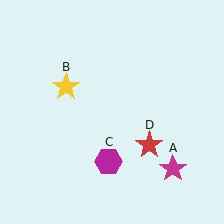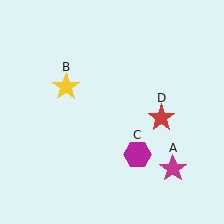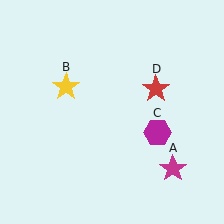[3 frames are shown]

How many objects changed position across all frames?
2 objects changed position: magenta hexagon (object C), red star (object D).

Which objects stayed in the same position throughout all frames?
Magenta star (object A) and yellow star (object B) remained stationary.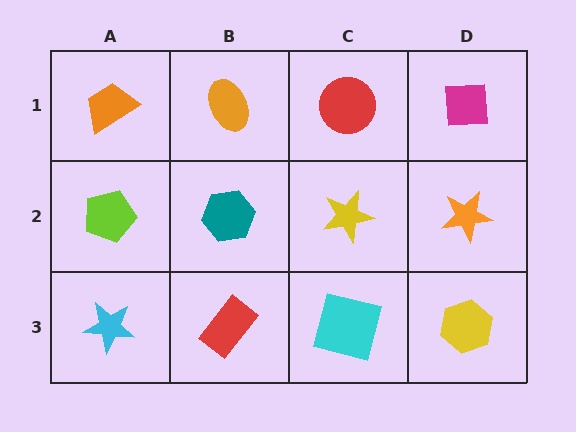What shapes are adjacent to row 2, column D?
A magenta square (row 1, column D), a yellow hexagon (row 3, column D), a yellow star (row 2, column C).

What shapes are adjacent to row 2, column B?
An orange ellipse (row 1, column B), a red rectangle (row 3, column B), a lime pentagon (row 2, column A), a yellow star (row 2, column C).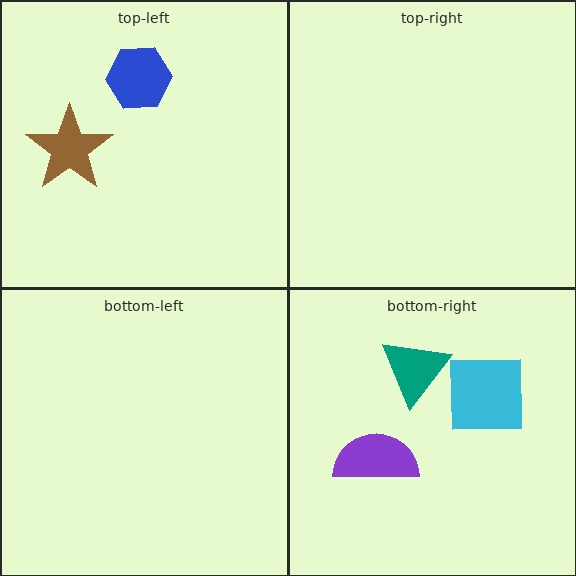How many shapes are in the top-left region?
2.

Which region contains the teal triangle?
The bottom-right region.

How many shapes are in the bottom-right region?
3.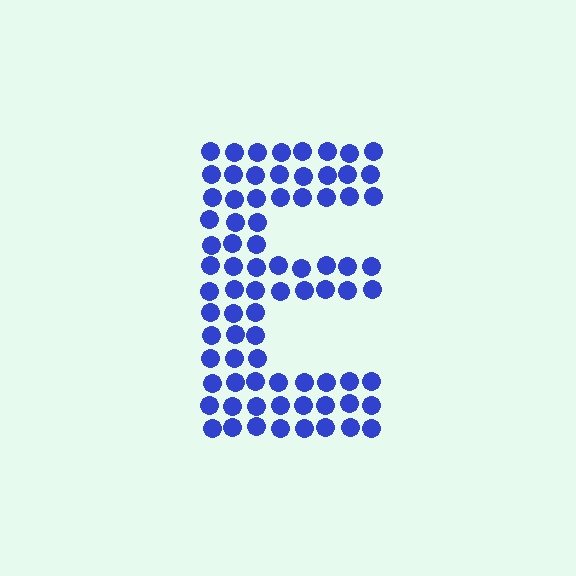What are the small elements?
The small elements are circles.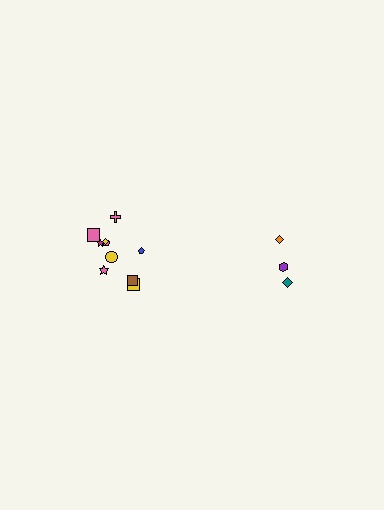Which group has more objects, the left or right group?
The left group.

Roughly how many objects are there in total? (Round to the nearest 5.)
Roughly 15 objects in total.